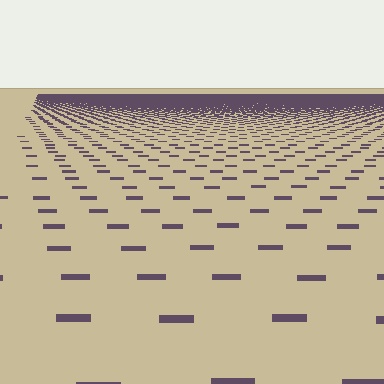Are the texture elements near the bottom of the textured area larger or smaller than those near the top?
Larger. Near the bottom, elements are closer to the viewer and appear at a bigger on-screen size.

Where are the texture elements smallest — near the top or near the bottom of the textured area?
Near the top.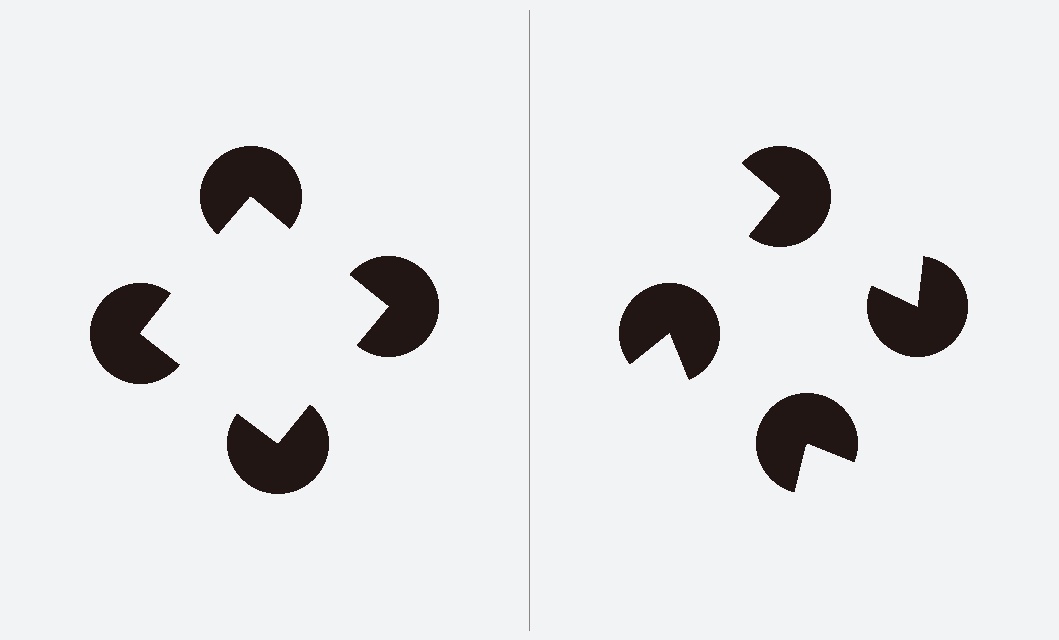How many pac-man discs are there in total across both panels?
8 — 4 on each side.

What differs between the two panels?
The pac-man discs are positioned identically on both sides; only the wedge orientations differ. On the left they align to a square; on the right they are misaligned.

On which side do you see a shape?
An illusory square appears on the left side. On the right side the wedge cuts are rotated, so no coherent shape forms.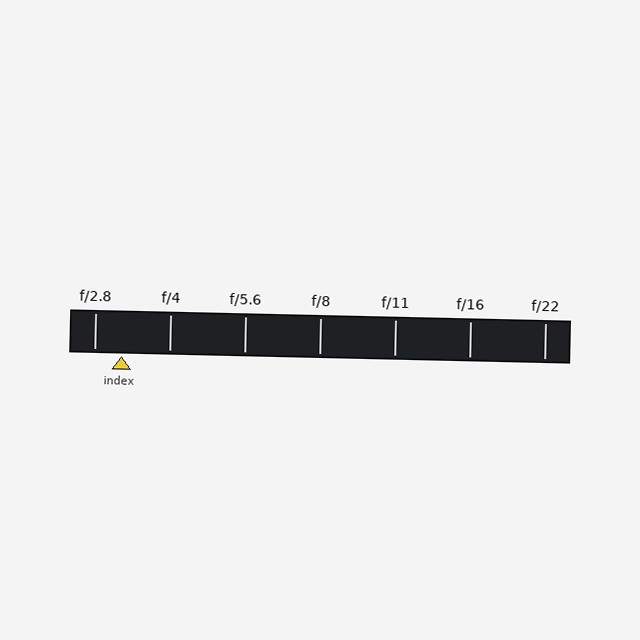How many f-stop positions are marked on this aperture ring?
There are 7 f-stop positions marked.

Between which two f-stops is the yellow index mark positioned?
The index mark is between f/2.8 and f/4.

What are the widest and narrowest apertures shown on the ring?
The widest aperture shown is f/2.8 and the narrowest is f/22.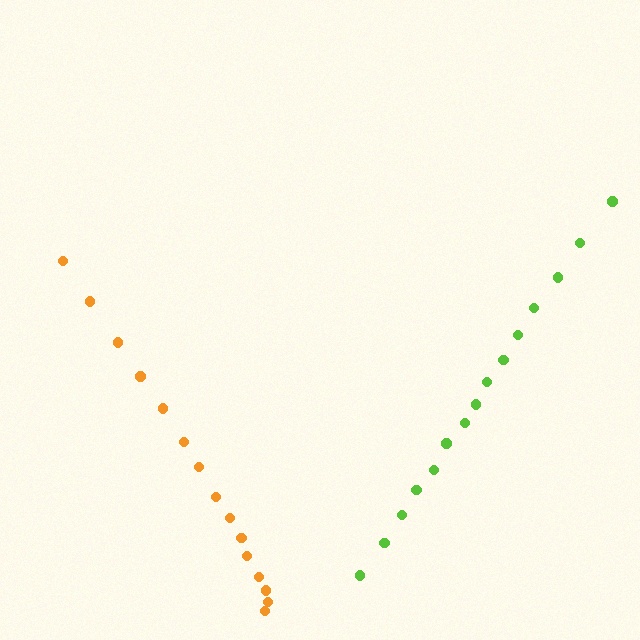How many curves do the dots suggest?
There are 2 distinct paths.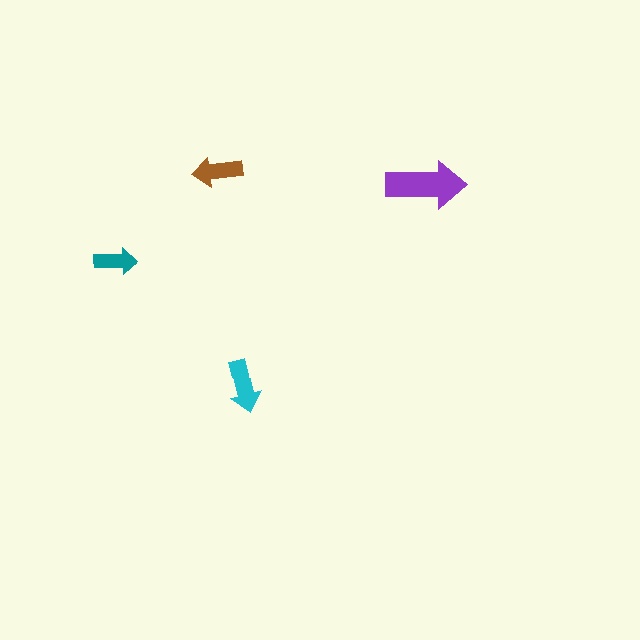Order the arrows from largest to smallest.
the purple one, the cyan one, the brown one, the teal one.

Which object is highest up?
The brown arrow is topmost.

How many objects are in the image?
There are 4 objects in the image.